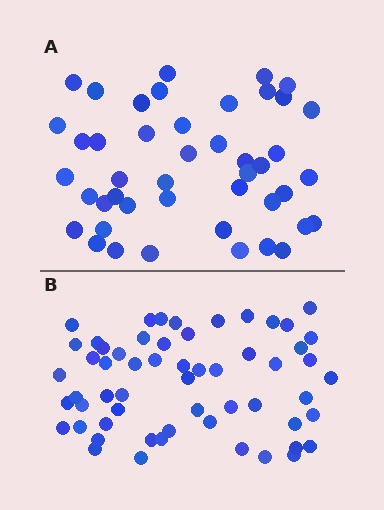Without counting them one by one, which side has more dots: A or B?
Region B (the bottom region) has more dots.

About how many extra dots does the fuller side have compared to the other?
Region B has approximately 15 more dots than region A.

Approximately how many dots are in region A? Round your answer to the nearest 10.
About 40 dots. (The exact count is 45, which rounds to 40.)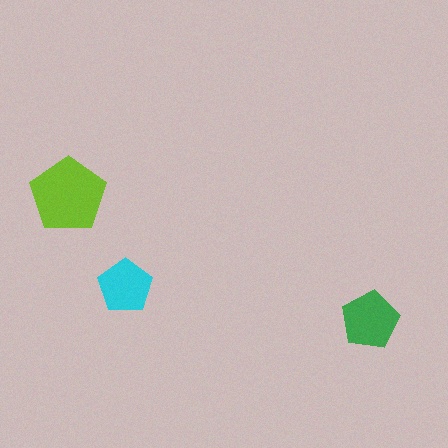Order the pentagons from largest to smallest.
the lime one, the green one, the cyan one.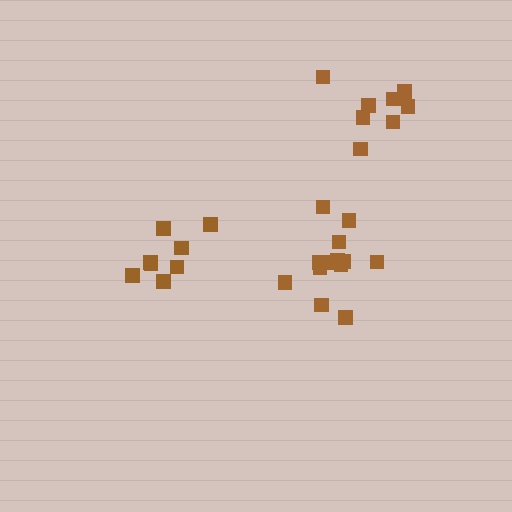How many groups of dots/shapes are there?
There are 3 groups.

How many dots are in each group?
Group 1: 8 dots, Group 2: 13 dots, Group 3: 8 dots (29 total).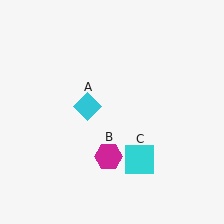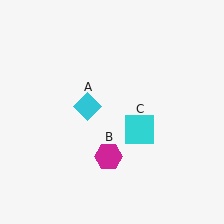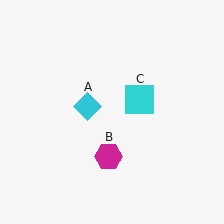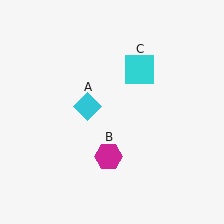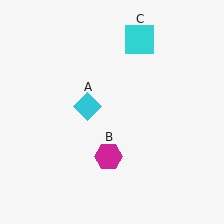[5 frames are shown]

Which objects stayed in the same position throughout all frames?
Cyan diamond (object A) and magenta hexagon (object B) remained stationary.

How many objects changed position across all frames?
1 object changed position: cyan square (object C).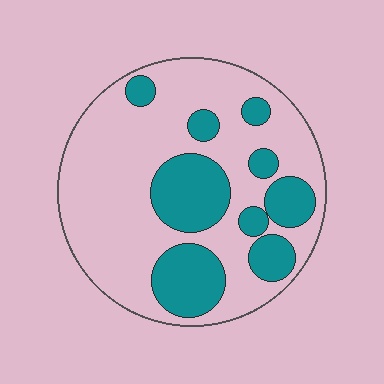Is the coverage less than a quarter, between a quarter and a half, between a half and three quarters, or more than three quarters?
Between a quarter and a half.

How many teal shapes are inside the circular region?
9.